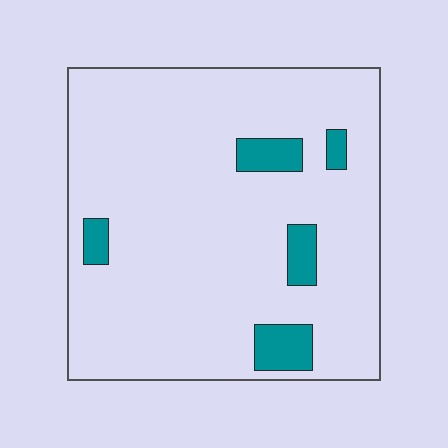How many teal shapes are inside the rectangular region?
5.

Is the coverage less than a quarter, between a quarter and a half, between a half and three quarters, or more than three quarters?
Less than a quarter.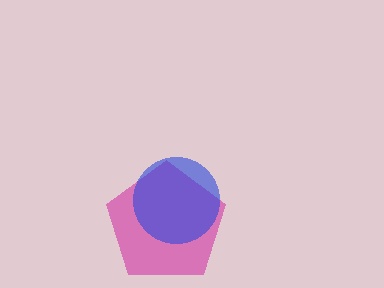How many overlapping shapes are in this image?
There are 2 overlapping shapes in the image.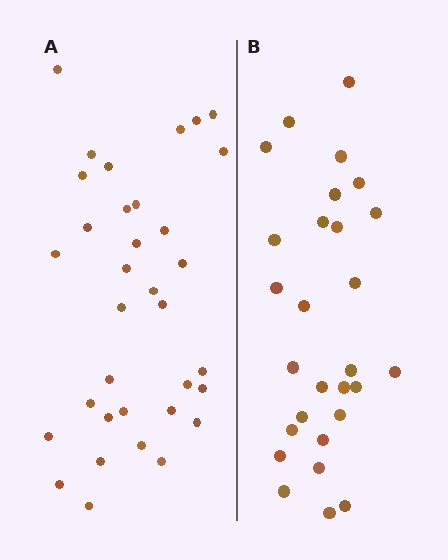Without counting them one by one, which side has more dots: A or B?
Region A (the left region) has more dots.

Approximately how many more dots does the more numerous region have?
Region A has about 6 more dots than region B.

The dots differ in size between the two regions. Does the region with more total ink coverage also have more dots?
No. Region B has more total ink coverage because its dots are larger, but region A actually contains more individual dots. Total area can be misleading — the number of items is what matters here.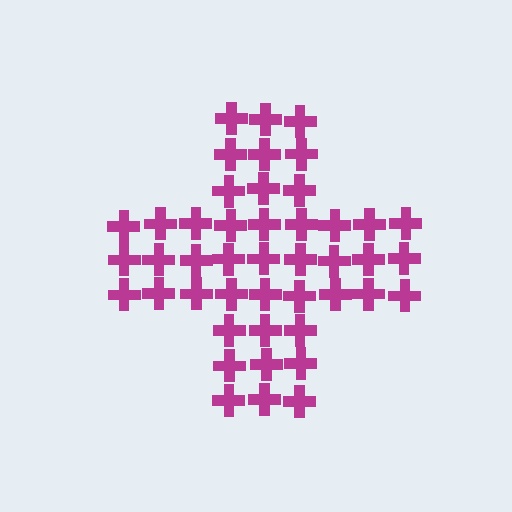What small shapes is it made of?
It is made of small crosses.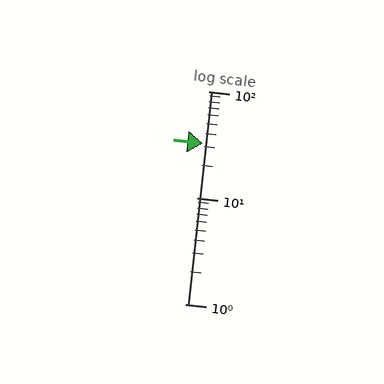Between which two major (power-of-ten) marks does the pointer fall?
The pointer is between 10 and 100.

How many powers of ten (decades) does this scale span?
The scale spans 2 decades, from 1 to 100.